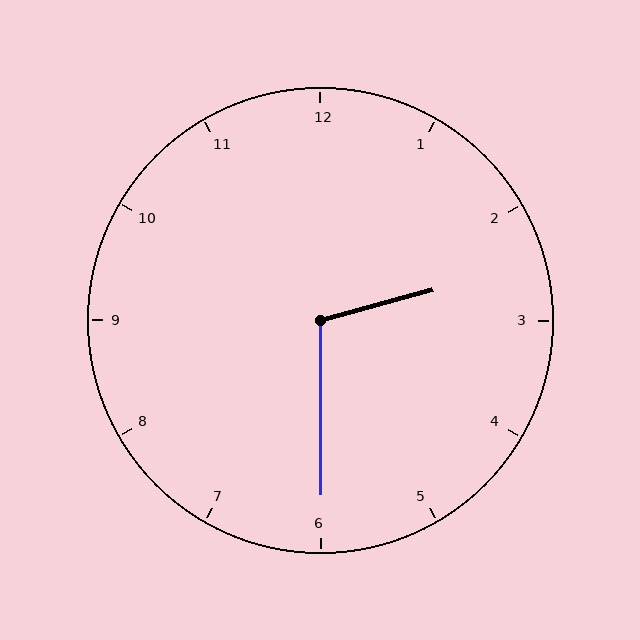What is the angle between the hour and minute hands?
Approximately 105 degrees.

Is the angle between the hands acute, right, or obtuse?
It is obtuse.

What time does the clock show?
2:30.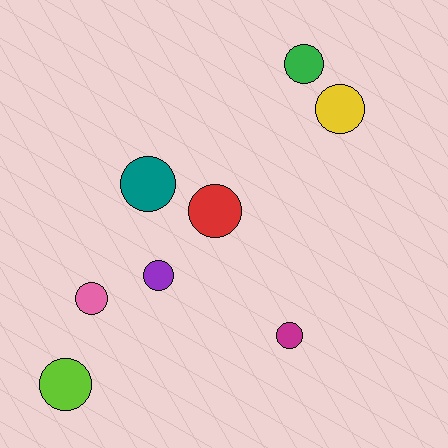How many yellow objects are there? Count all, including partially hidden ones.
There is 1 yellow object.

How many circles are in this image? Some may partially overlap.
There are 8 circles.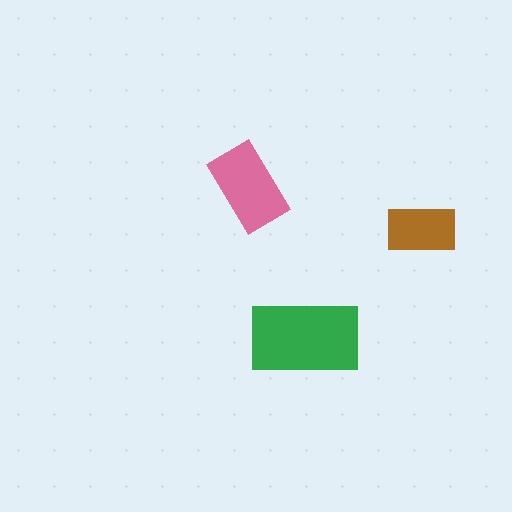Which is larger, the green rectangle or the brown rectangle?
The green one.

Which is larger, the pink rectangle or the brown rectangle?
The pink one.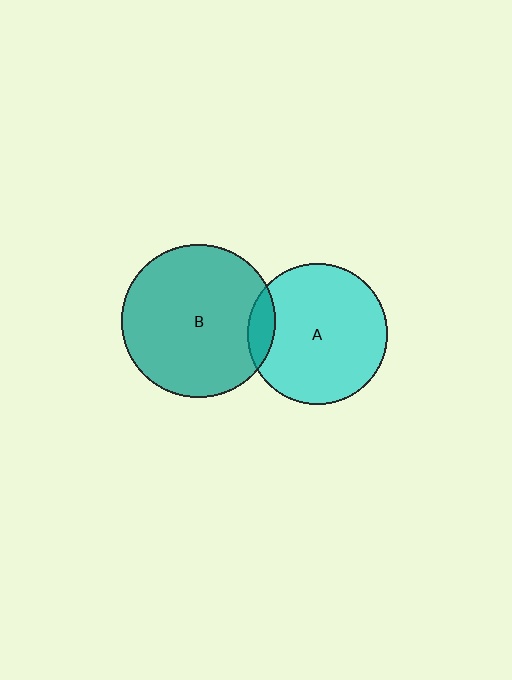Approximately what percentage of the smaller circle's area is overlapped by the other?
Approximately 10%.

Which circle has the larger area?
Circle B (teal).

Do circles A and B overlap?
Yes.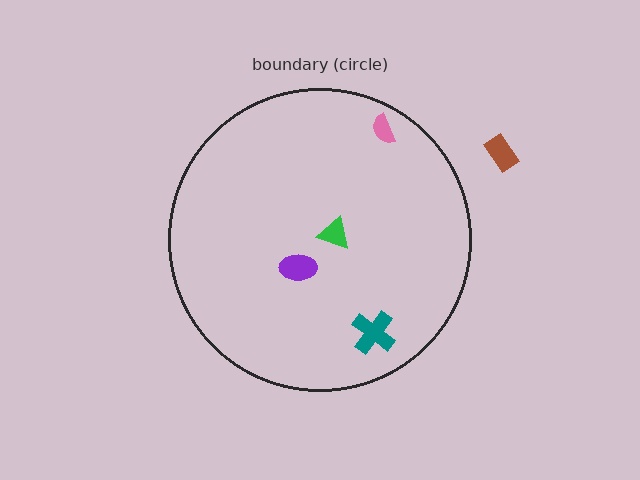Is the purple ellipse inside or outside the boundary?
Inside.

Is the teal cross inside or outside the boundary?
Inside.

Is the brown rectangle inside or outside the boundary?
Outside.